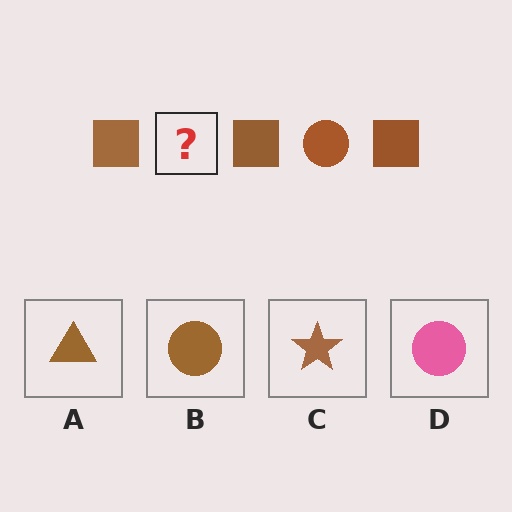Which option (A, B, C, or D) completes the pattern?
B.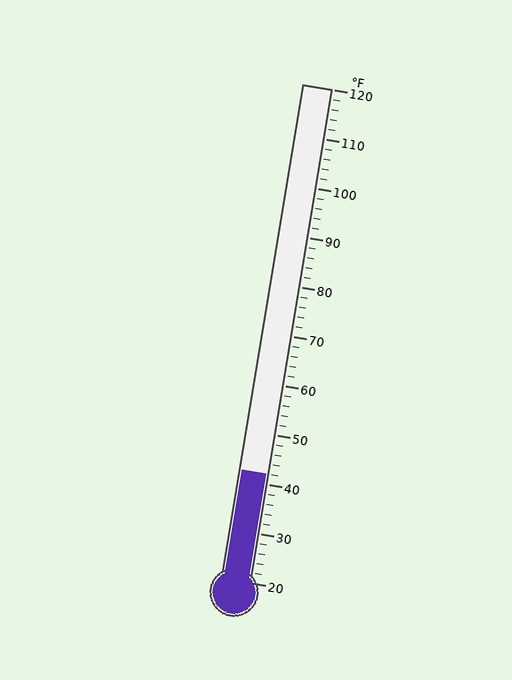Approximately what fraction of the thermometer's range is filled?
The thermometer is filled to approximately 20% of its range.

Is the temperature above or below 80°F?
The temperature is below 80°F.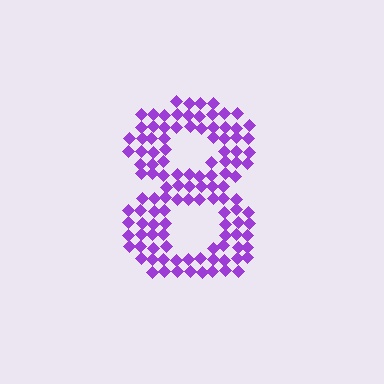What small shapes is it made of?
It is made of small diamonds.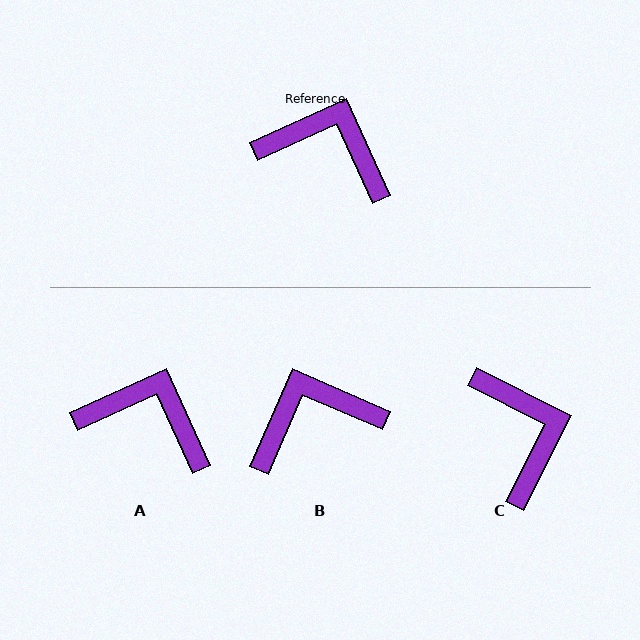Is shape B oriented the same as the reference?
No, it is off by about 42 degrees.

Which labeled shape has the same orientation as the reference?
A.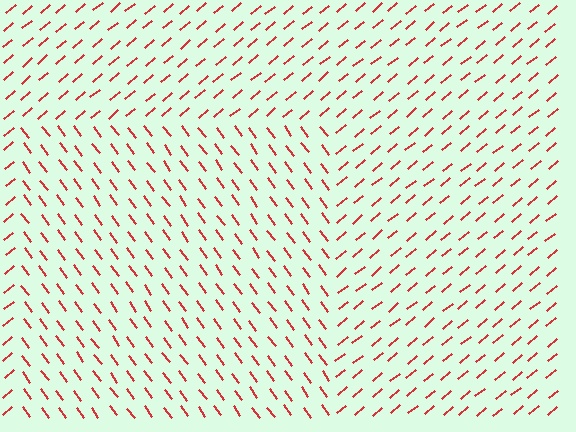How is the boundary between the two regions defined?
The boundary is defined purely by a change in line orientation (approximately 86 degrees difference). All lines are the same color and thickness.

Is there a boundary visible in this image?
Yes, there is a texture boundary formed by a change in line orientation.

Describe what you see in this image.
The image is filled with small red line segments. A rectangle region in the image has lines oriented differently from the surrounding lines, creating a visible texture boundary.